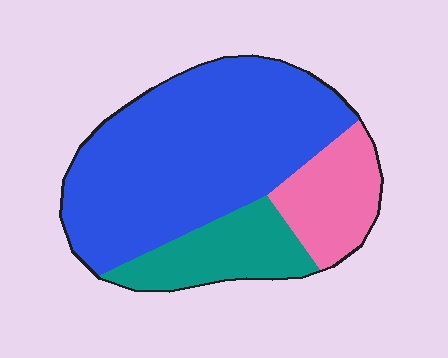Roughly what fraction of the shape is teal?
Teal covers 18% of the shape.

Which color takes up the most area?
Blue, at roughly 65%.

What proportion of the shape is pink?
Pink covers 17% of the shape.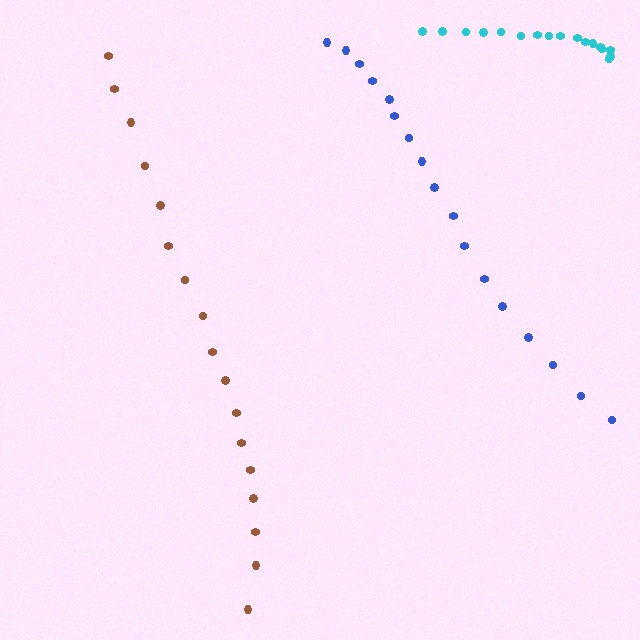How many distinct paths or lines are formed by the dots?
There are 3 distinct paths.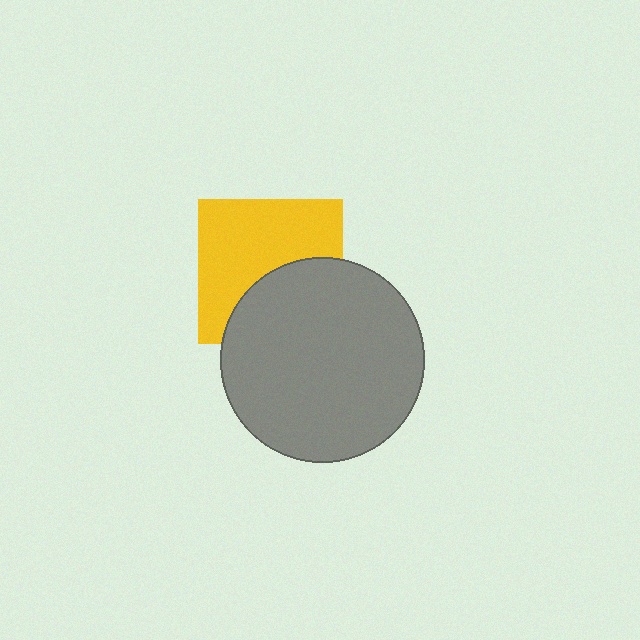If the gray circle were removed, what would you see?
You would see the complete yellow square.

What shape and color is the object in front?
The object in front is a gray circle.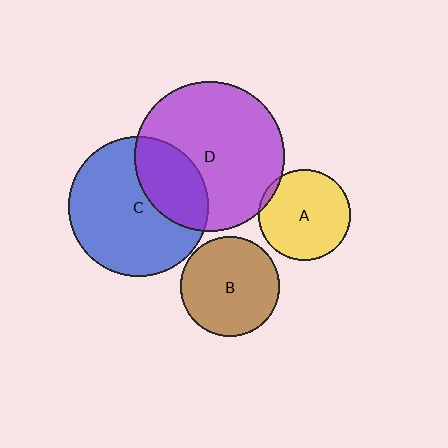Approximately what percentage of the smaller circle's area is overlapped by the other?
Approximately 5%.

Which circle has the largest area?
Circle D (purple).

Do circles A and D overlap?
Yes.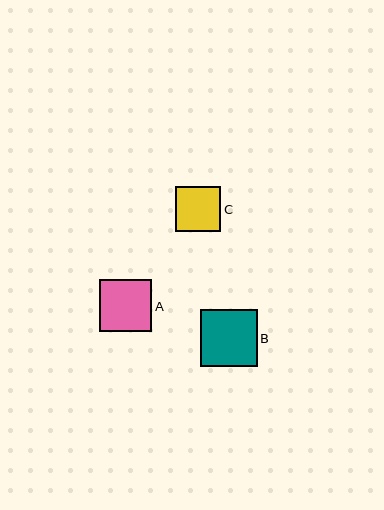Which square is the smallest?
Square C is the smallest with a size of approximately 45 pixels.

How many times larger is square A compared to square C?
Square A is approximately 1.1 times the size of square C.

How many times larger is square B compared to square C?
Square B is approximately 1.3 times the size of square C.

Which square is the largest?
Square B is the largest with a size of approximately 57 pixels.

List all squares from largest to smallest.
From largest to smallest: B, A, C.